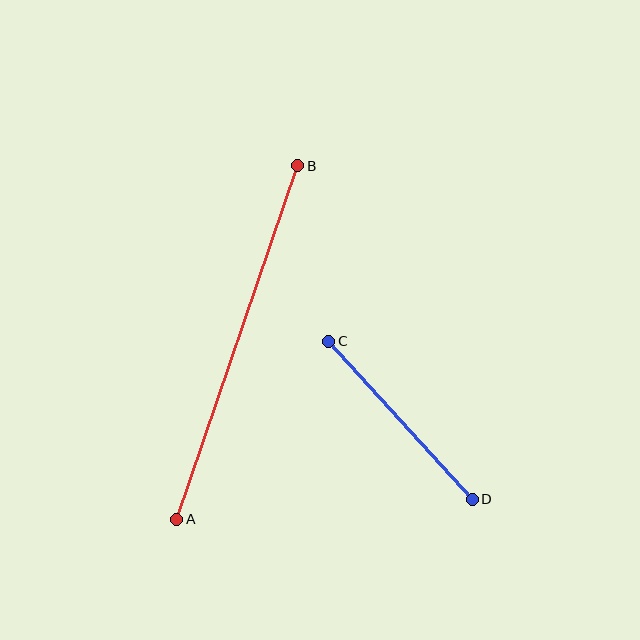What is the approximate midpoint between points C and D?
The midpoint is at approximately (400, 420) pixels.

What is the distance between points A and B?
The distance is approximately 374 pixels.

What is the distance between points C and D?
The distance is approximately 214 pixels.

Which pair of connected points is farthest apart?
Points A and B are farthest apart.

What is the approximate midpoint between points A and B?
The midpoint is at approximately (237, 342) pixels.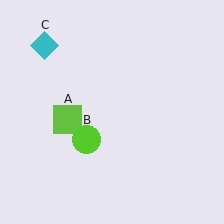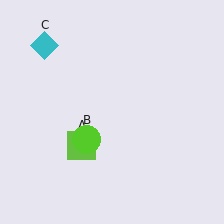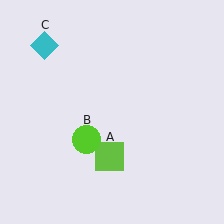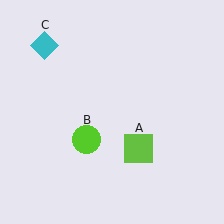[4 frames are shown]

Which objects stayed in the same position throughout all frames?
Lime circle (object B) and cyan diamond (object C) remained stationary.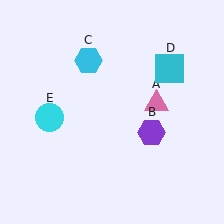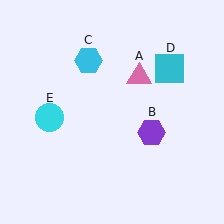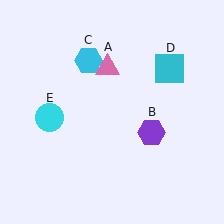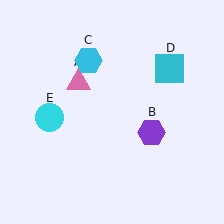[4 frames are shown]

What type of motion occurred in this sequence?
The pink triangle (object A) rotated counterclockwise around the center of the scene.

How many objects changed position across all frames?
1 object changed position: pink triangle (object A).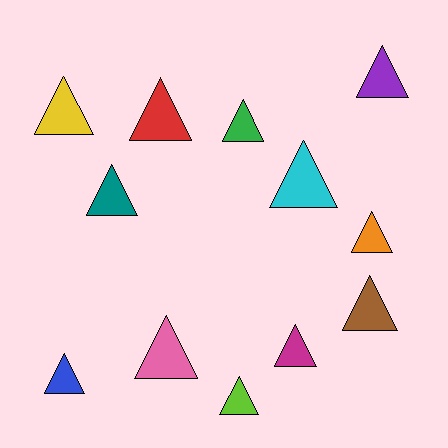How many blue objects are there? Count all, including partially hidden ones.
There is 1 blue object.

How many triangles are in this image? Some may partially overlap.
There are 12 triangles.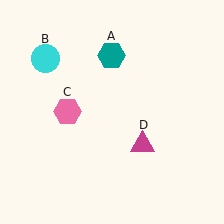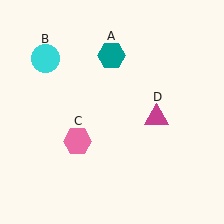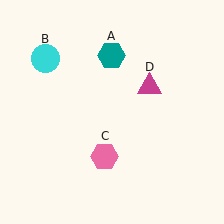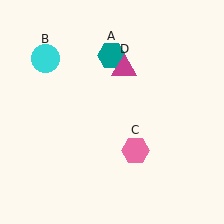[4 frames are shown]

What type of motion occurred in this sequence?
The pink hexagon (object C), magenta triangle (object D) rotated counterclockwise around the center of the scene.